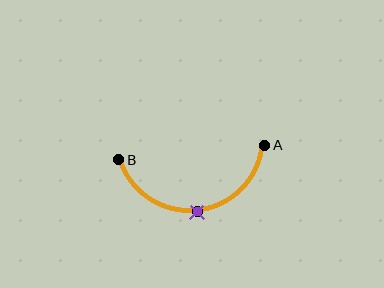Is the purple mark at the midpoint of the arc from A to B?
Yes. The purple mark lies on the arc at equal arc-length from both A and B — it is the arc midpoint.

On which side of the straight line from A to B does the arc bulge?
The arc bulges below the straight line connecting A and B.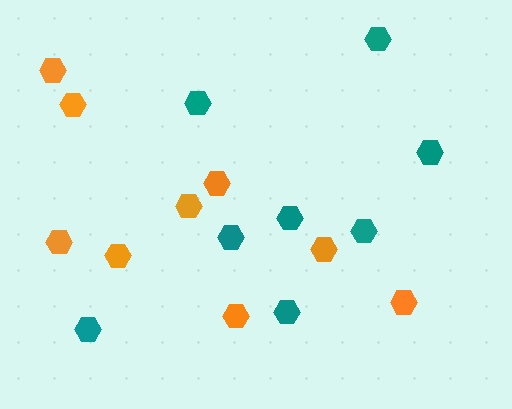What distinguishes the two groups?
There are 2 groups: one group of orange hexagons (9) and one group of teal hexagons (8).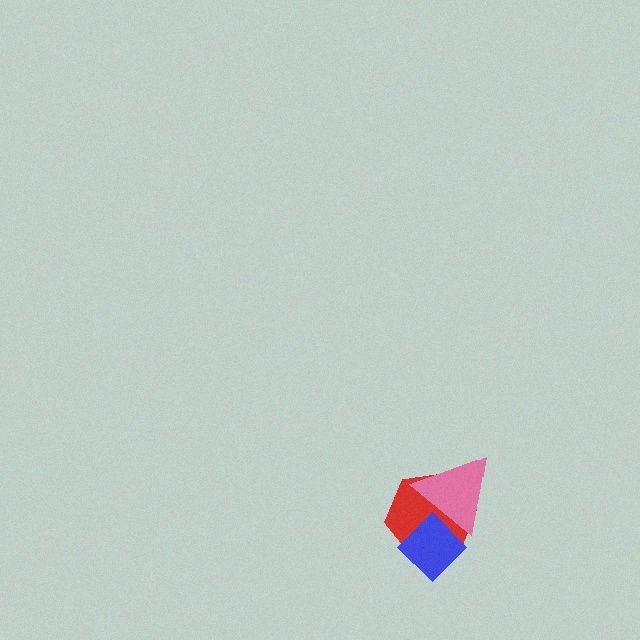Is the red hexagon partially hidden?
Yes, it is partially covered by another shape.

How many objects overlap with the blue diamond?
2 objects overlap with the blue diamond.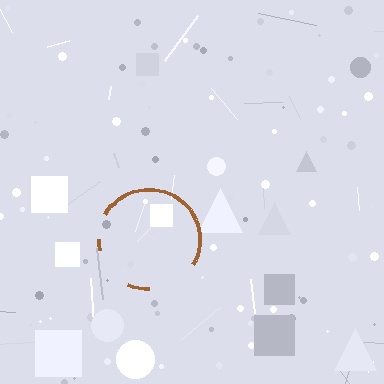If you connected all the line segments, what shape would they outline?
They would outline a circle.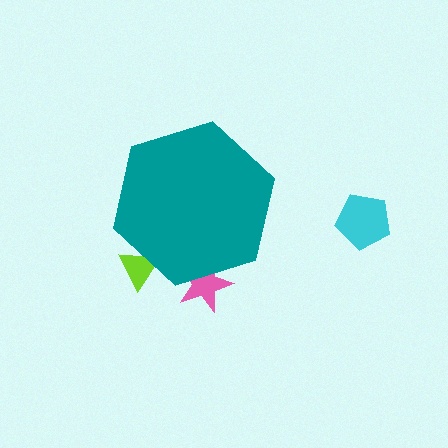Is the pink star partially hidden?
Yes, the pink star is partially hidden behind the teal hexagon.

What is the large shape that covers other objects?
A teal hexagon.